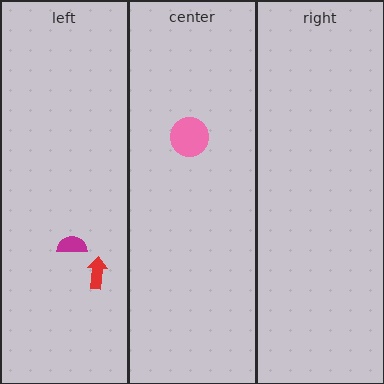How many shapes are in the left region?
2.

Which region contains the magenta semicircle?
The left region.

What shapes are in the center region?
The pink circle.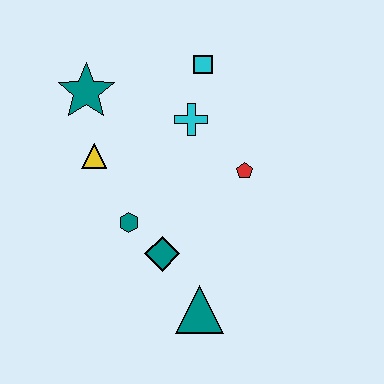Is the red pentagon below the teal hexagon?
No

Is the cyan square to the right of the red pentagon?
No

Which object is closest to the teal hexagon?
The teal diamond is closest to the teal hexagon.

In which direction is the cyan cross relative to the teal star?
The cyan cross is to the right of the teal star.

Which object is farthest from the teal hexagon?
The cyan square is farthest from the teal hexagon.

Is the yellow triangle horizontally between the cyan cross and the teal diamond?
No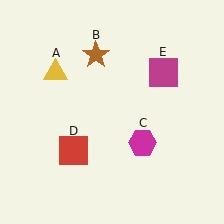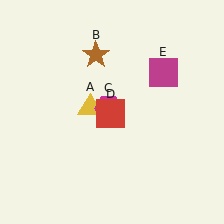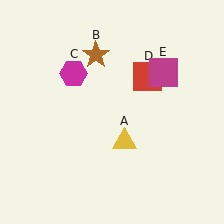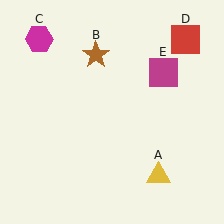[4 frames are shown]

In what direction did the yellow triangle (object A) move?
The yellow triangle (object A) moved down and to the right.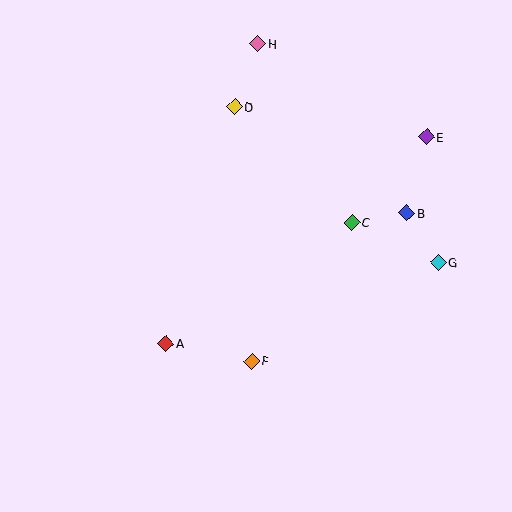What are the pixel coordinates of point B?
Point B is at (407, 213).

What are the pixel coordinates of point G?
Point G is at (438, 263).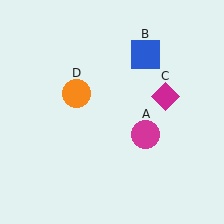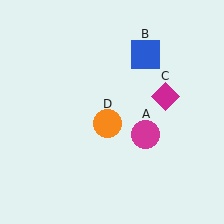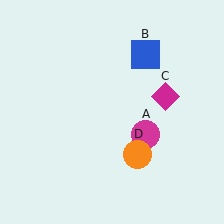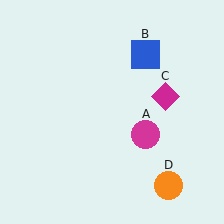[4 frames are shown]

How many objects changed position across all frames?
1 object changed position: orange circle (object D).